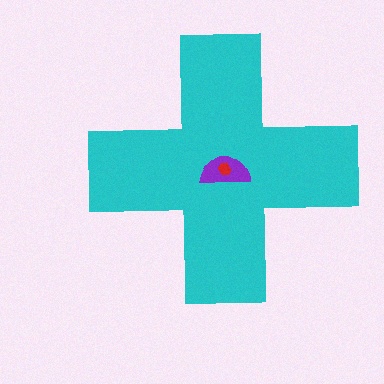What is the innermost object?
The red hexagon.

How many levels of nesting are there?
3.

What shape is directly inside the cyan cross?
The purple semicircle.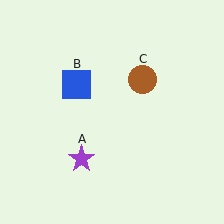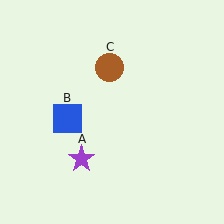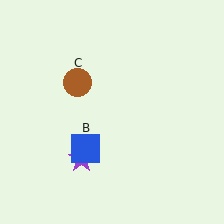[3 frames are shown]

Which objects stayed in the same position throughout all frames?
Purple star (object A) remained stationary.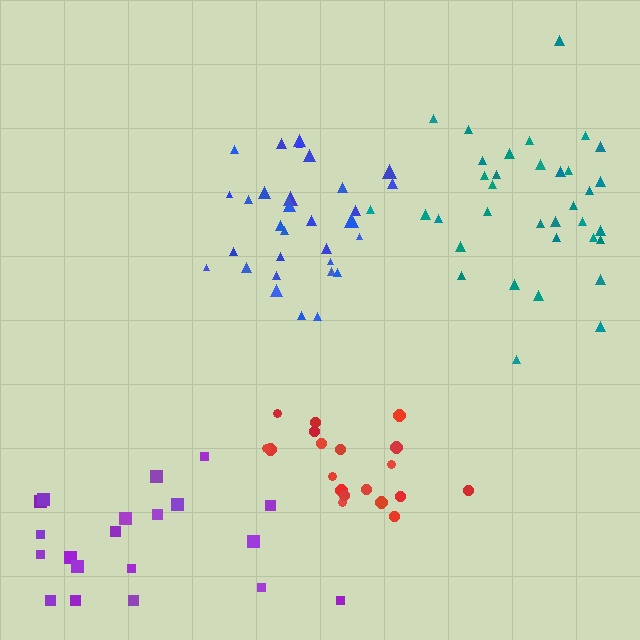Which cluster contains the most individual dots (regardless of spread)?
Teal (35).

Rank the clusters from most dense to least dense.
blue, red, teal, purple.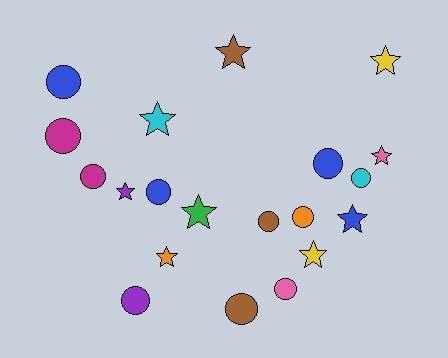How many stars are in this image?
There are 9 stars.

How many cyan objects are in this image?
There are 2 cyan objects.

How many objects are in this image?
There are 20 objects.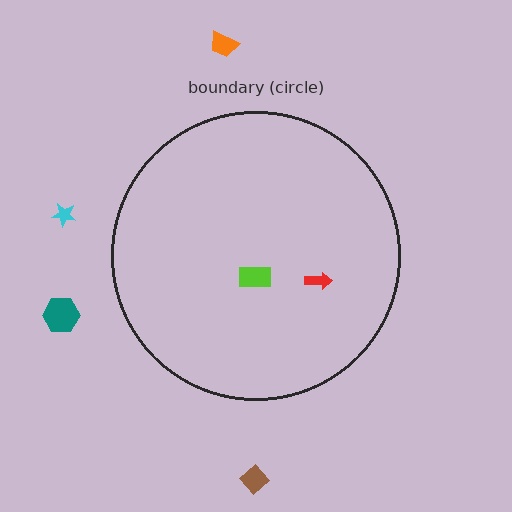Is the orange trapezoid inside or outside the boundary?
Outside.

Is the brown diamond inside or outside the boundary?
Outside.